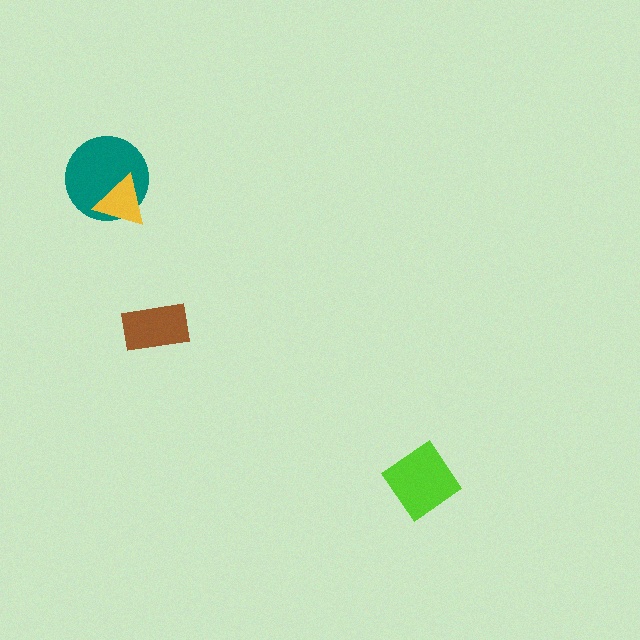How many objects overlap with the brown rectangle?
0 objects overlap with the brown rectangle.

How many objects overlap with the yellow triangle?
1 object overlaps with the yellow triangle.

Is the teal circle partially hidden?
Yes, it is partially covered by another shape.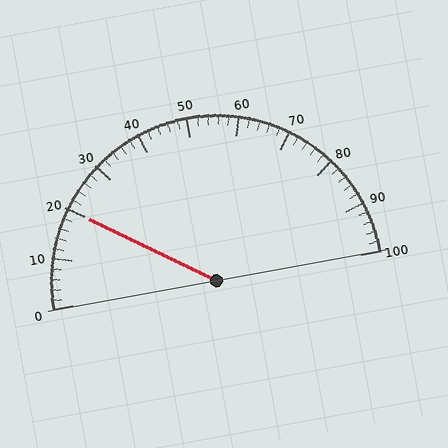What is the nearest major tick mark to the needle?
The nearest major tick mark is 20.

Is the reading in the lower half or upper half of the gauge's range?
The reading is in the lower half of the range (0 to 100).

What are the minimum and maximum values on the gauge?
The gauge ranges from 0 to 100.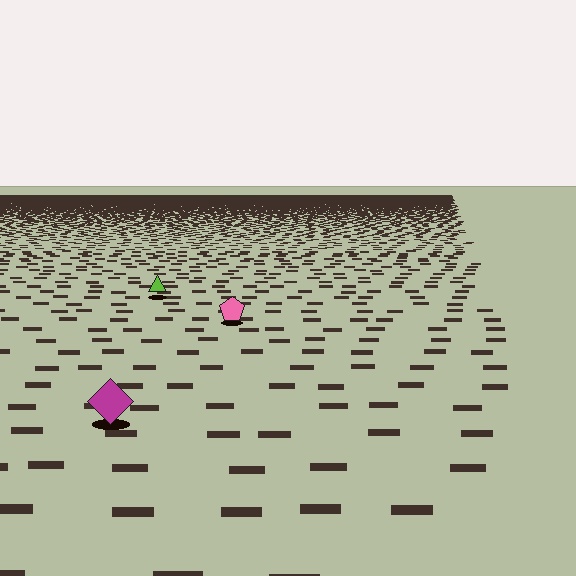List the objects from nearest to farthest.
From nearest to farthest: the magenta diamond, the pink pentagon, the lime triangle.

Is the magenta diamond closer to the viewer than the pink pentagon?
Yes. The magenta diamond is closer — you can tell from the texture gradient: the ground texture is coarser near it.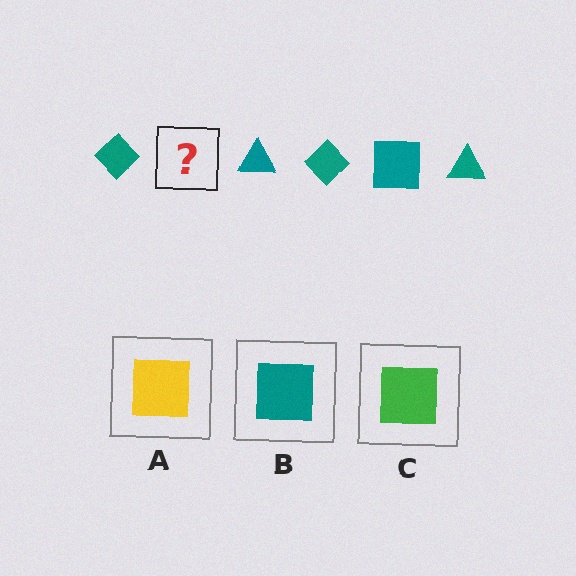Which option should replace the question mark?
Option B.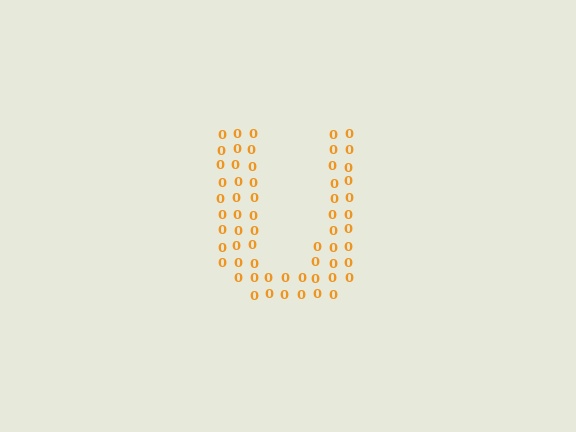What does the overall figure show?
The overall figure shows the letter U.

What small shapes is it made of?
It is made of small digit 0's.